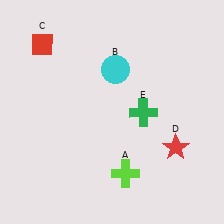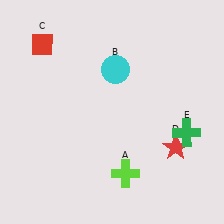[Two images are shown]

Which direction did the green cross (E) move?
The green cross (E) moved right.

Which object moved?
The green cross (E) moved right.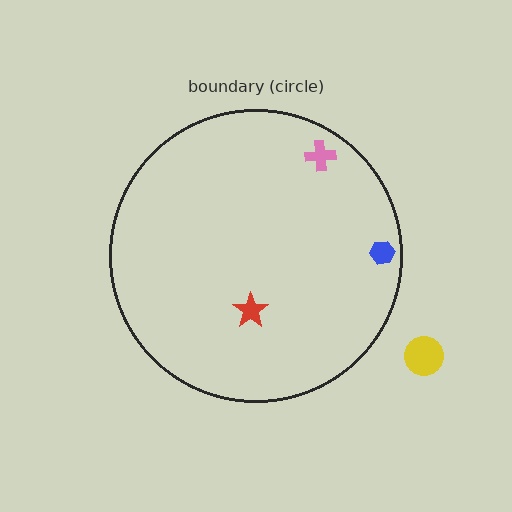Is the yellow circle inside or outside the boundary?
Outside.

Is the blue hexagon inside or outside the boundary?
Inside.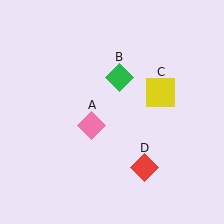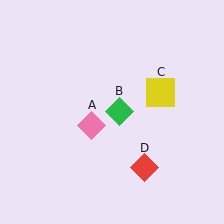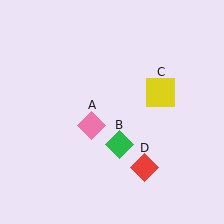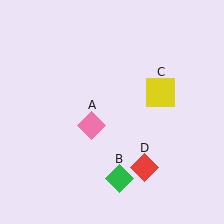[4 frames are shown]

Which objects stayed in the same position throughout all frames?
Pink diamond (object A) and yellow square (object C) and red diamond (object D) remained stationary.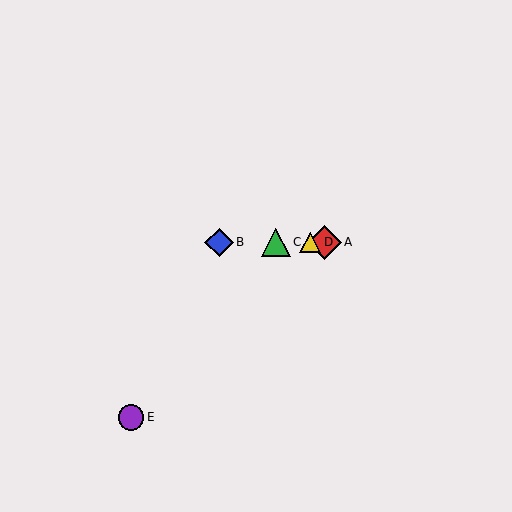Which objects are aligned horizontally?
Objects A, B, C, D are aligned horizontally.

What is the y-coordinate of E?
Object E is at y≈417.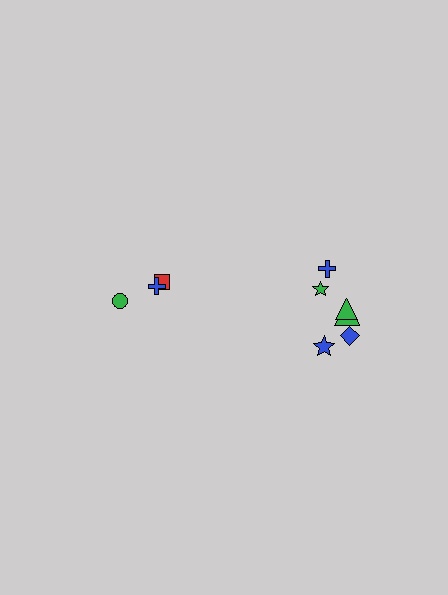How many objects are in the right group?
There are 6 objects.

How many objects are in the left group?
There are 3 objects.